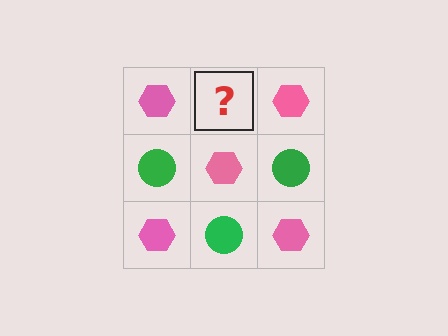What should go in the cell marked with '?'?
The missing cell should contain a green circle.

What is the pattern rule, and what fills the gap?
The rule is that it alternates pink hexagon and green circle in a checkerboard pattern. The gap should be filled with a green circle.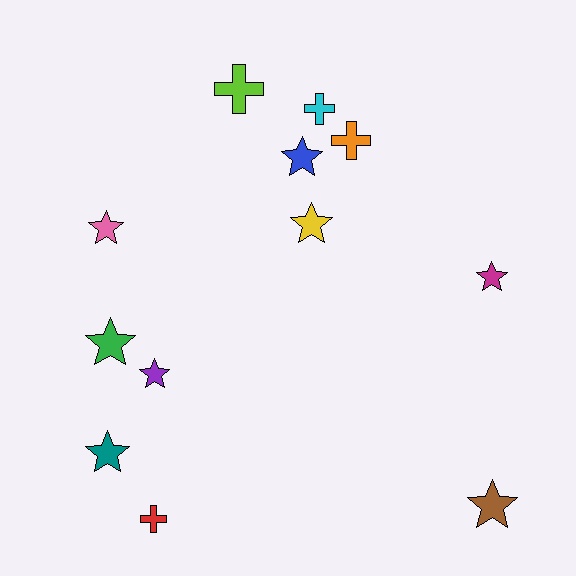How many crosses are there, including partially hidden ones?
There are 4 crosses.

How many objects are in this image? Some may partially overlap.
There are 12 objects.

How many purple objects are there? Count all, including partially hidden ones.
There is 1 purple object.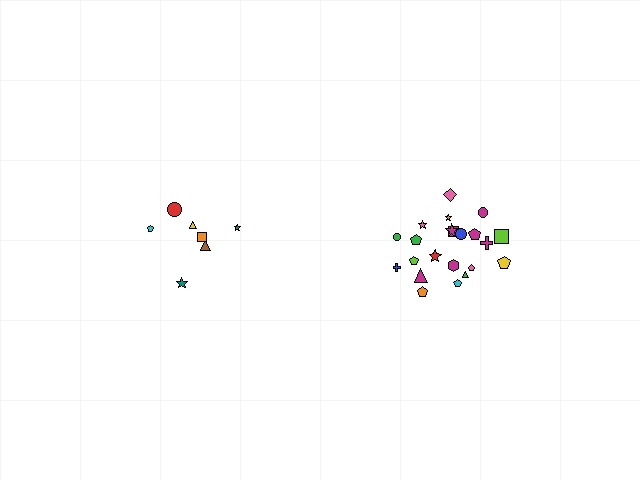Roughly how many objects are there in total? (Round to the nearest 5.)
Roughly 30 objects in total.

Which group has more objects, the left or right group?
The right group.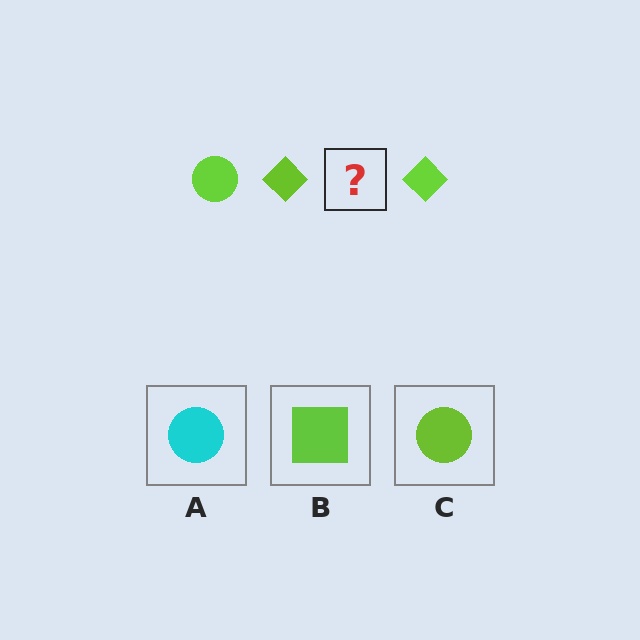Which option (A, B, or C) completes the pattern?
C.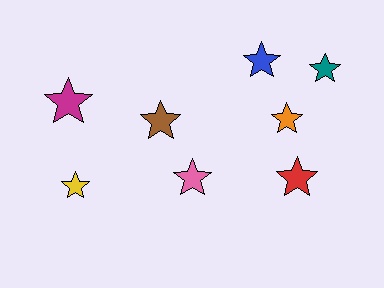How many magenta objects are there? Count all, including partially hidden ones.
There is 1 magenta object.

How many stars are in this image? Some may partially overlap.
There are 8 stars.